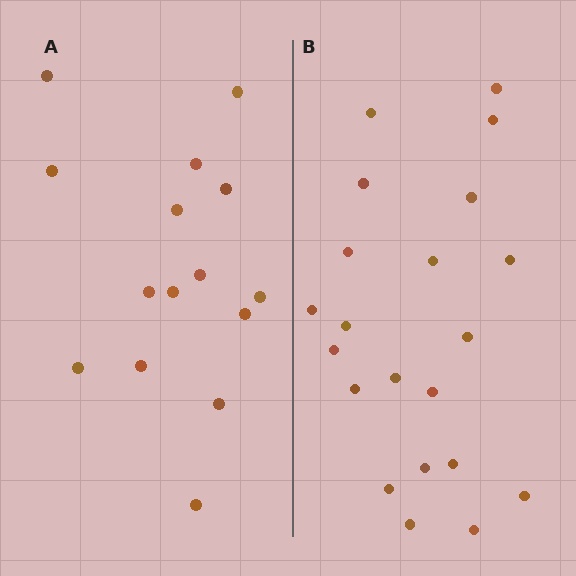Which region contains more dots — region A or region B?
Region B (the right region) has more dots.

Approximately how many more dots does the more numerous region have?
Region B has about 6 more dots than region A.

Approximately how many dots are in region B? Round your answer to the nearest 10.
About 20 dots. (The exact count is 21, which rounds to 20.)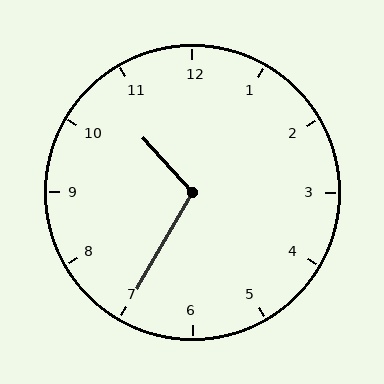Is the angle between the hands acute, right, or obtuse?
It is obtuse.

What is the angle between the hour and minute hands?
Approximately 108 degrees.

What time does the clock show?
10:35.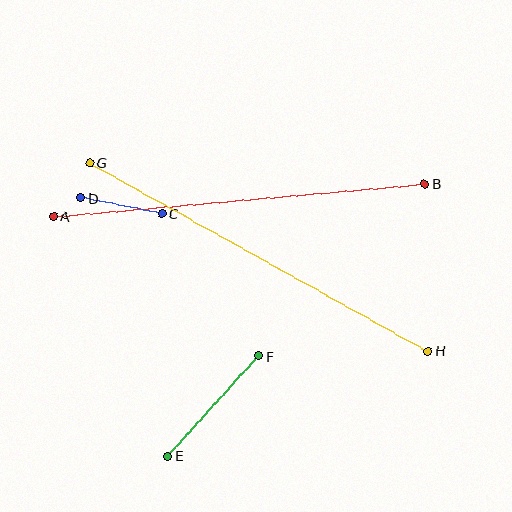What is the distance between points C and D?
The distance is approximately 82 pixels.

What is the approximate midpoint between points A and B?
The midpoint is at approximately (239, 200) pixels.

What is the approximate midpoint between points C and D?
The midpoint is at approximately (121, 206) pixels.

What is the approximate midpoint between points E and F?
The midpoint is at approximately (213, 406) pixels.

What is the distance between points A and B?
The distance is approximately 372 pixels.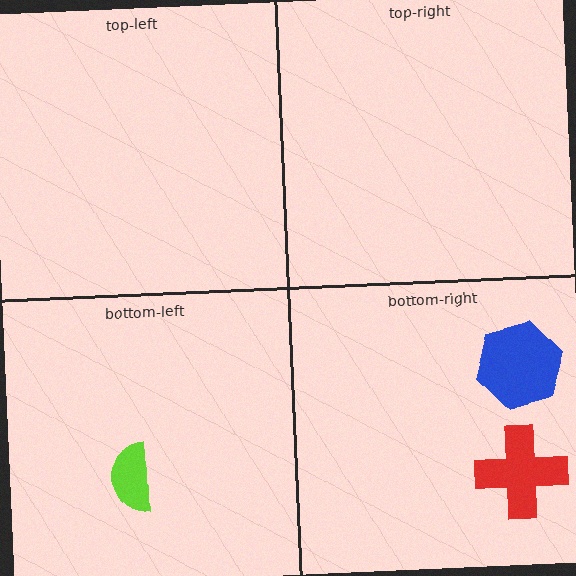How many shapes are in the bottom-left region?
1.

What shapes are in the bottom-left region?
The lime semicircle.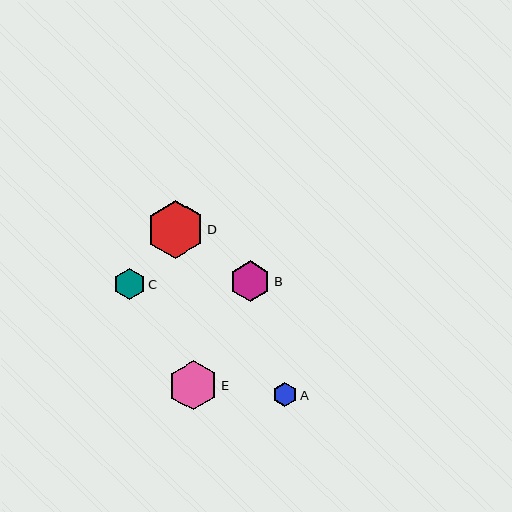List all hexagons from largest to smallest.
From largest to smallest: D, E, B, C, A.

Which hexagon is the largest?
Hexagon D is the largest with a size of approximately 58 pixels.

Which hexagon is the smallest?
Hexagon A is the smallest with a size of approximately 24 pixels.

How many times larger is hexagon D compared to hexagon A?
Hexagon D is approximately 2.4 times the size of hexagon A.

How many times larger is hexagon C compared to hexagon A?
Hexagon C is approximately 1.3 times the size of hexagon A.